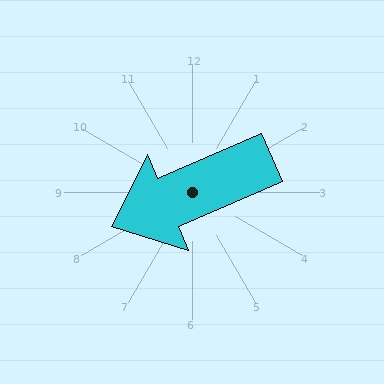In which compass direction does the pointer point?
Southwest.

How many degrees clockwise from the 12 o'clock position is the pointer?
Approximately 247 degrees.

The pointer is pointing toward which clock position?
Roughly 8 o'clock.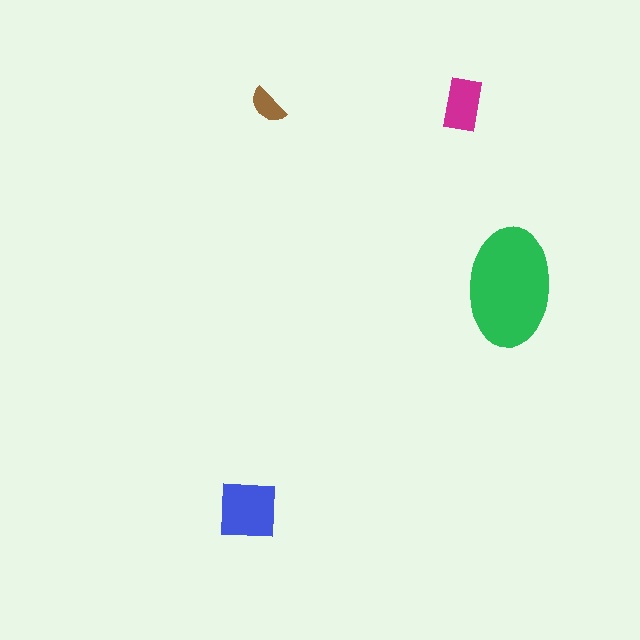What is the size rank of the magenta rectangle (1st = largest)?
3rd.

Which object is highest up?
The magenta rectangle is topmost.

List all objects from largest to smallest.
The green ellipse, the blue square, the magenta rectangle, the brown semicircle.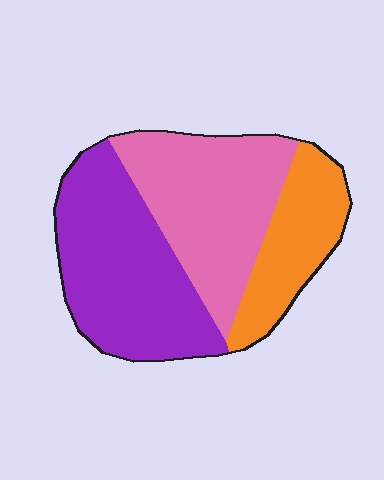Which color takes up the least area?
Orange, at roughly 20%.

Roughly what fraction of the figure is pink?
Pink covers 37% of the figure.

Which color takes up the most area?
Purple, at roughly 40%.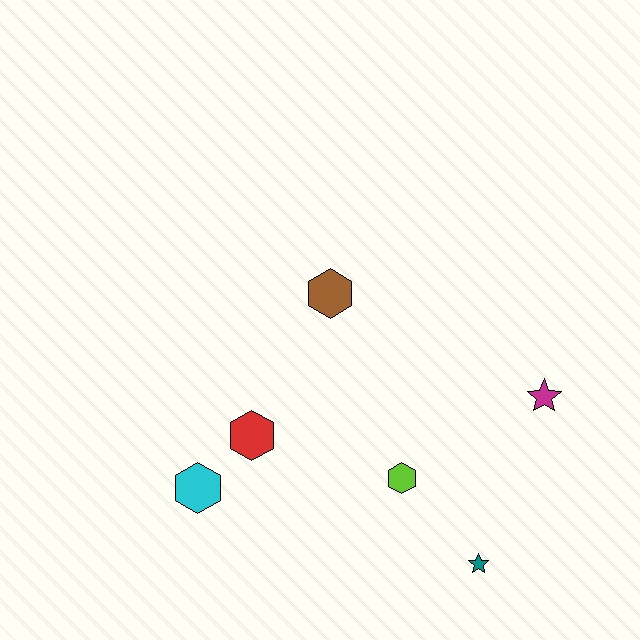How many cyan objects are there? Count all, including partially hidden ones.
There is 1 cyan object.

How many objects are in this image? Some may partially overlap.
There are 6 objects.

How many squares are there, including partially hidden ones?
There are no squares.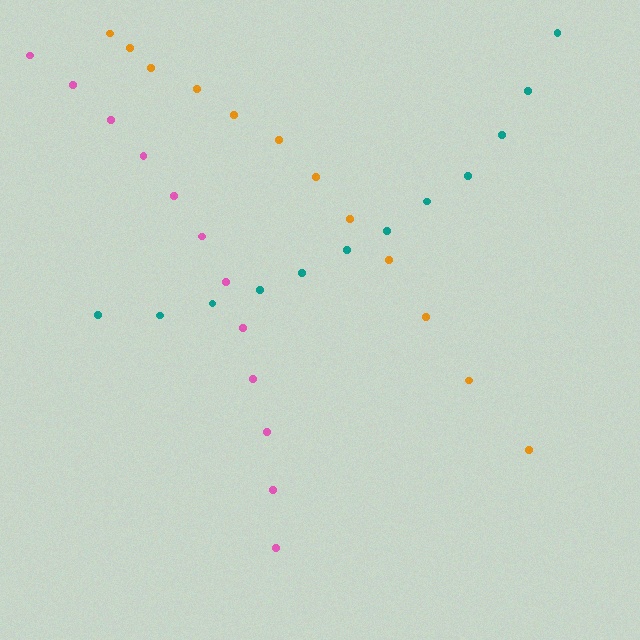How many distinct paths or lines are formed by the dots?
There are 3 distinct paths.